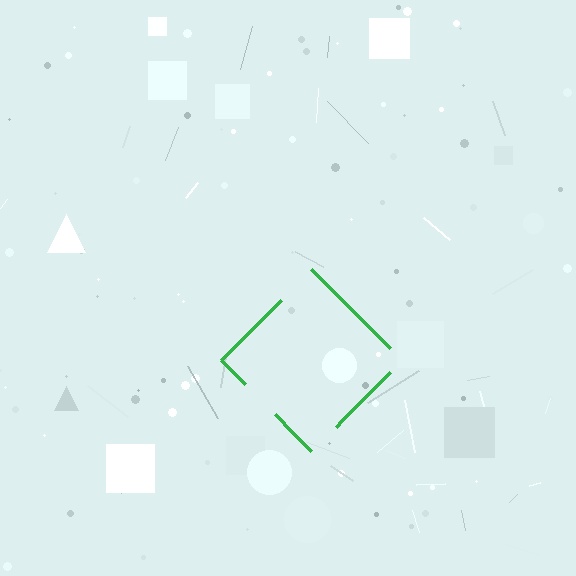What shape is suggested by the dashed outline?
The dashed outline suggests a diamond.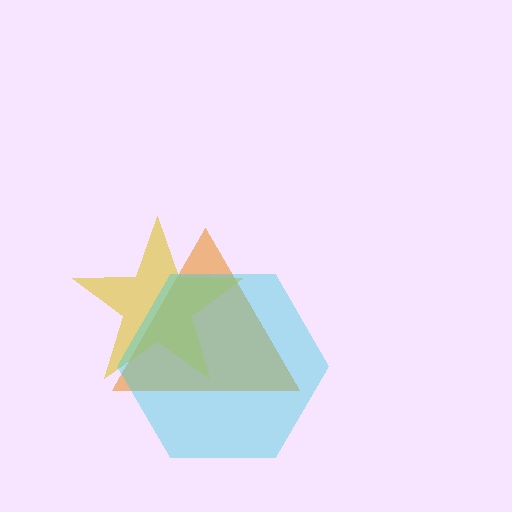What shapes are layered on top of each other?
The layered shapes are: an orange triangle, a yellow star, a cyan hexagon.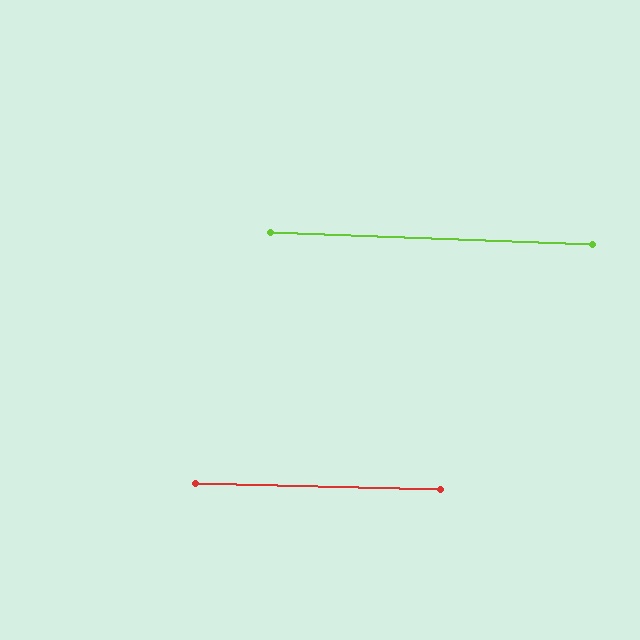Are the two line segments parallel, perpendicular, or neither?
Parallel — their directions differ by only 0.8°.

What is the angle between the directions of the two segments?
Approximately 1 degree.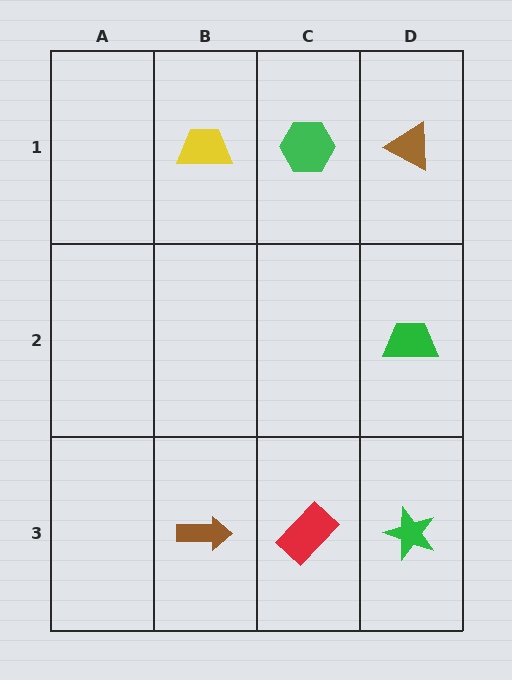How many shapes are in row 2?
1 shape.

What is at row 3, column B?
A brown arrow.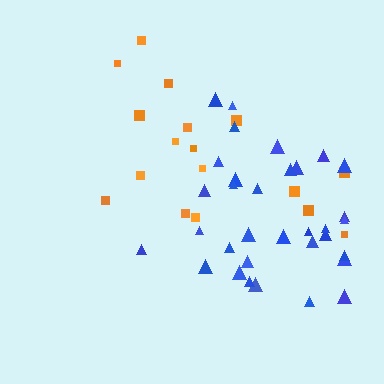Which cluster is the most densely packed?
Blue.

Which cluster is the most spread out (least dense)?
Orange.